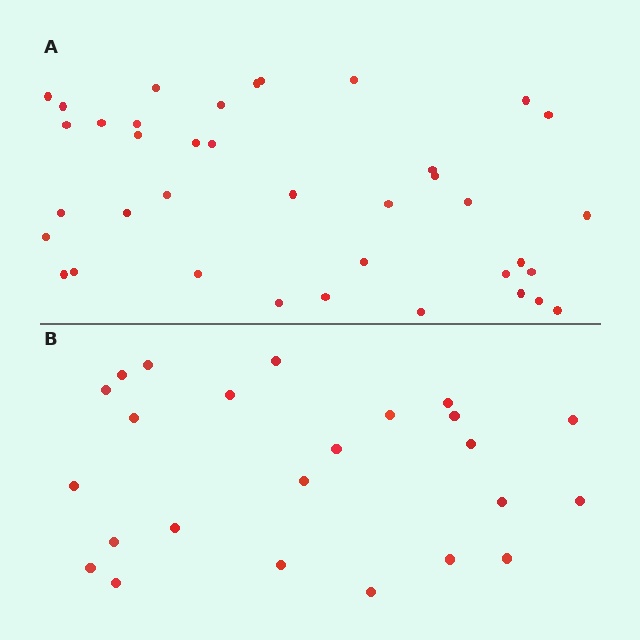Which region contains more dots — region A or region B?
Region A (the top region) has more dots.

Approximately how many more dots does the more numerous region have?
Region A has approximately 15 more dots than region B.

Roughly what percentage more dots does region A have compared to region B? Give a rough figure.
About 60% more.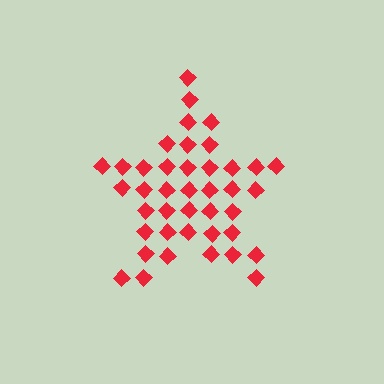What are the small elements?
The small elements are diamonds.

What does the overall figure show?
The overall figure shows a star.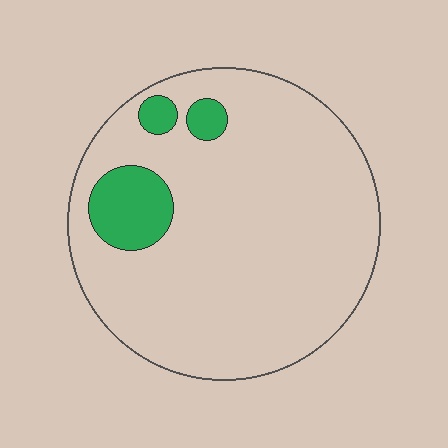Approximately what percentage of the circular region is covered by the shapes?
Approximately 10%.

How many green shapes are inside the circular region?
3.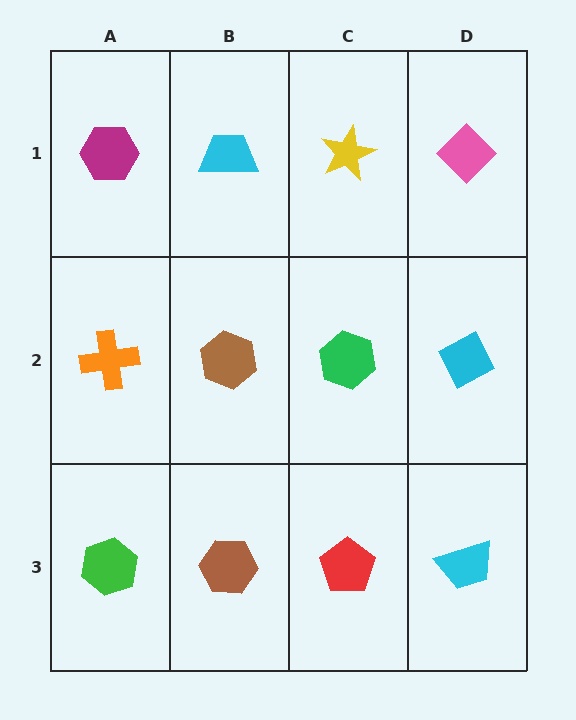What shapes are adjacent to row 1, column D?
A cyan diamond (row 2, column D), a yellow star (row 1, column C).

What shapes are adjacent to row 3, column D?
A cyan diamond (row 2, column D), a red pentagon (row 3, column C).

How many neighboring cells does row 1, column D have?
2.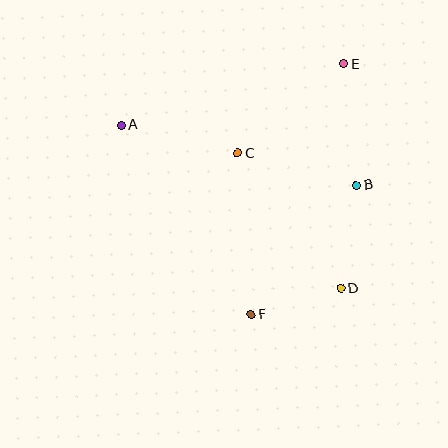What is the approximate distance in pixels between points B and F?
The distance between B and F is approximately 167 pixels.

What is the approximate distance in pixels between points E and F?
The distance between E and F is approximately 267 pixels.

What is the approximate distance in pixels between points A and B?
The distance between A and B is approximately 242 pixels.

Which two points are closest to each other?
Points D and F are closest to each other.